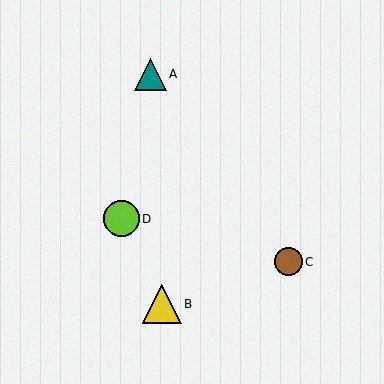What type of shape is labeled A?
Shape A is a teal triangle.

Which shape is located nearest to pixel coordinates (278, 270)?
The brown circle (labeled C) at (288, 262) is nearest to that location.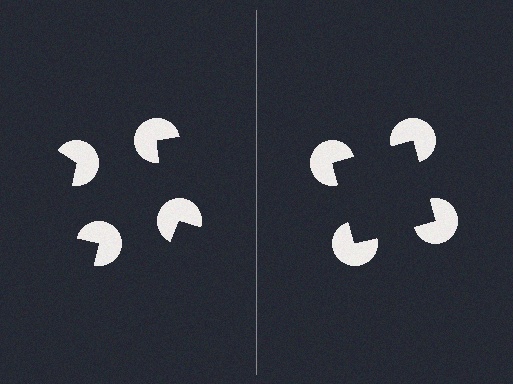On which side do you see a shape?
An illusory square appears on the right side. On the left side the wedge cuts are rotated, so no coherent shape forms.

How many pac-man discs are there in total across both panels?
8 — 4 on each side.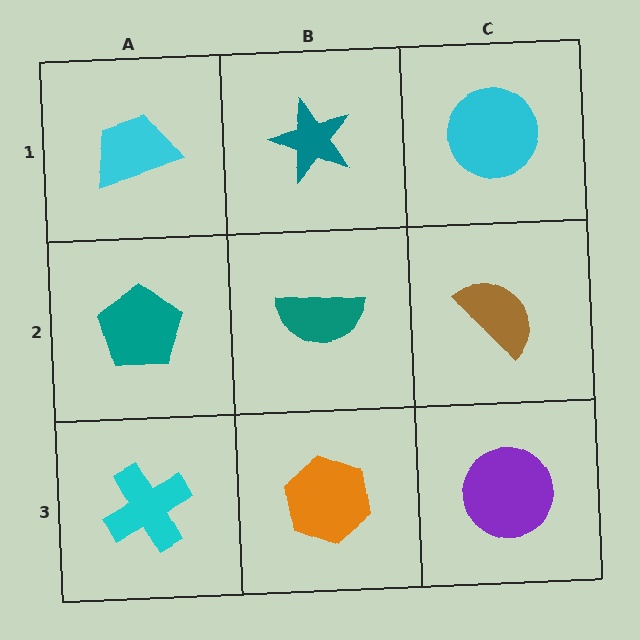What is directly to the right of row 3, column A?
An orange hexagon.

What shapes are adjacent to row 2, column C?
A cyan circle (row 1, column C), a purple circle (row 3, column C), a teal semicircle (row 2, column B).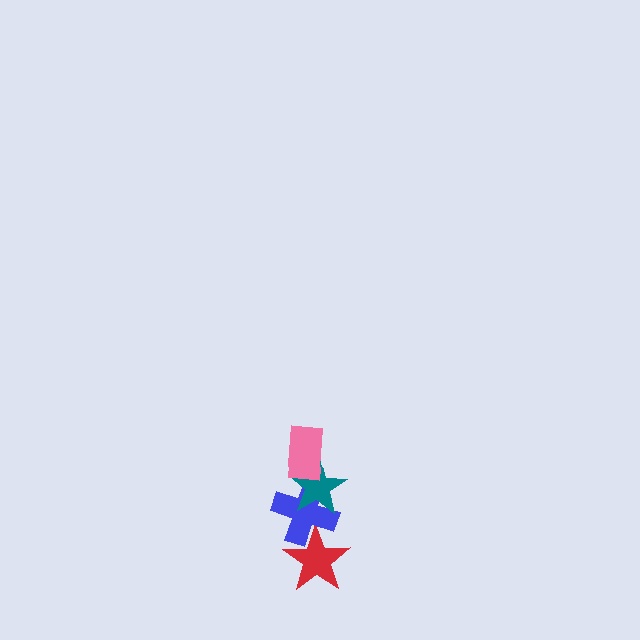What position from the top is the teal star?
The teal star is 2nd from the top.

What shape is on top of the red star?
The blue cross is on top of the red star.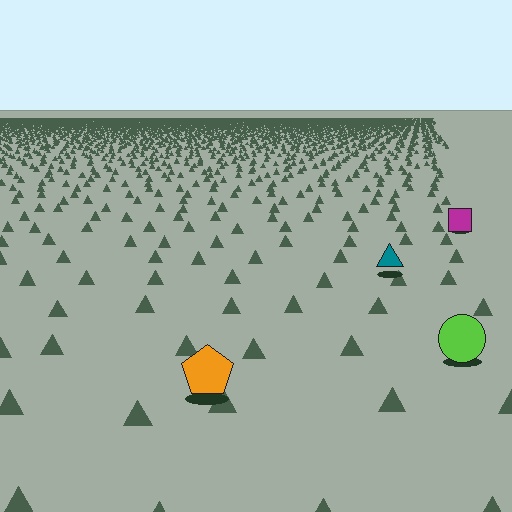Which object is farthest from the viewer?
The magenta square is farthest from the viewer. It appears smaller and the ground texture around it is denser.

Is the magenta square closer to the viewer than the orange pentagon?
No. The orange pentagon is closer — you can tell from the texture gradient: the ground texture is coarser near it.